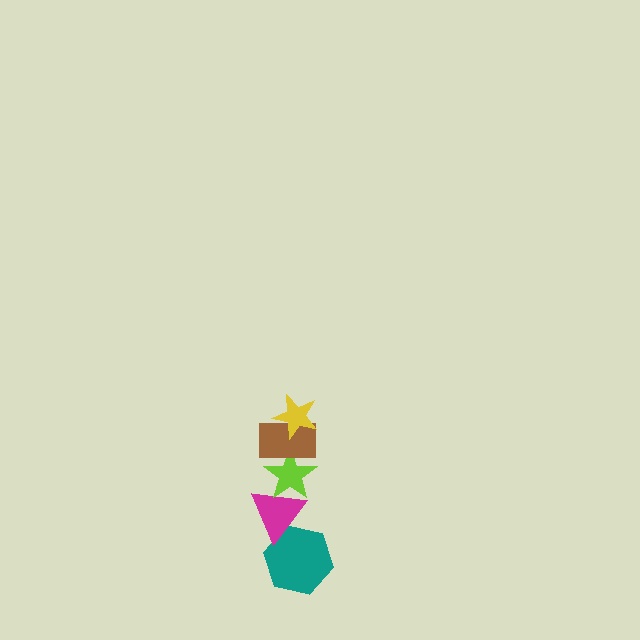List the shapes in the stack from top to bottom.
From top to bottom: the yellow star, the brown rectangle, the lime star, the magenta triangle, the teal hexagon.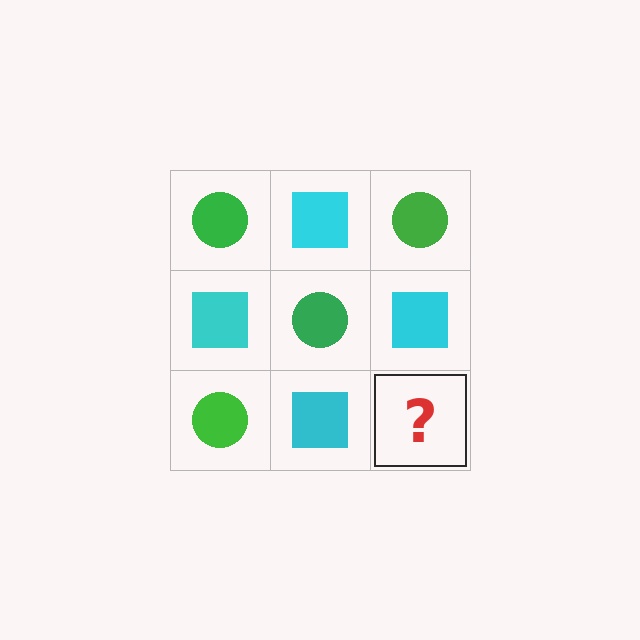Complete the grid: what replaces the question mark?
The question mark should be replaced with a green circle.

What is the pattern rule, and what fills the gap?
The rule is that it alternates green circle and cyan square in a checkerboard pattern. The gap should be filled with a green circle.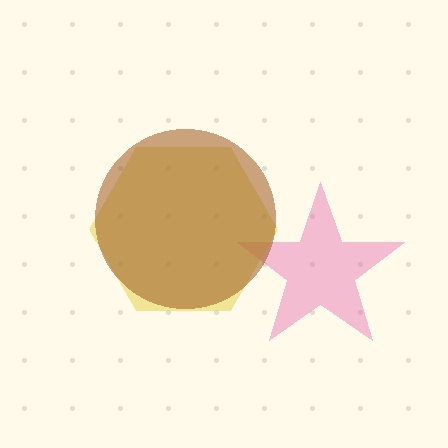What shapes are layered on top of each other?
The layered shapes are: a pink star, a yellow hexagon, a brown circle.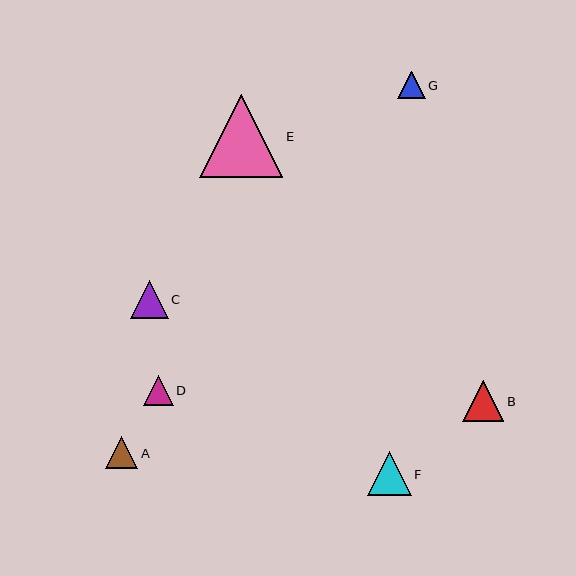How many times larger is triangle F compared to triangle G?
Triangle F is approximately 1.6 times the size of triangle G.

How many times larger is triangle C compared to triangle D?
Triangle C is approximately 1.3 times the size of triangle D.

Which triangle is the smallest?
Triangle G is the smallest with a size of approximately 27 pixels.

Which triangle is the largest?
Triangle E is the largest with a size of approximately 83 pixels.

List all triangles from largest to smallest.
From largest to smallest: E, F, B, C, A, D, G.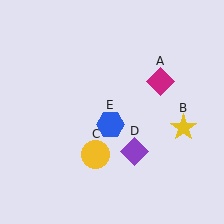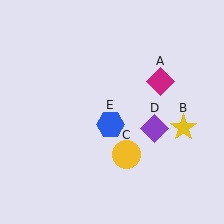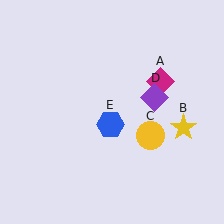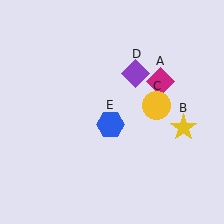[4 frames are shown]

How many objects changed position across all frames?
2 objects changed position: yellow circle (object C), purple diamond (object D).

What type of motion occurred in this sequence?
The yellow circle (object C), purple diamond (object D) rotated counterclockwise around the center of the scene.